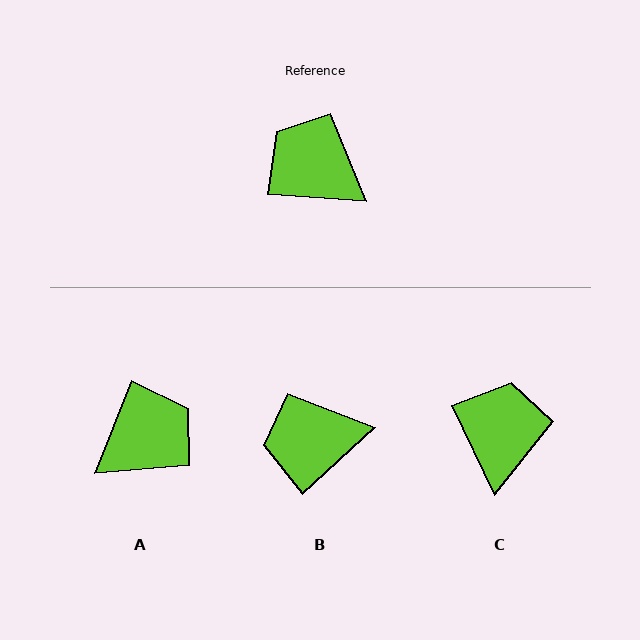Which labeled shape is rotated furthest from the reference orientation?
A, about 108 degrees away.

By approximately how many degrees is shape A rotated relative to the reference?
Approximately 108 degrees clockwise.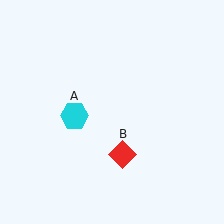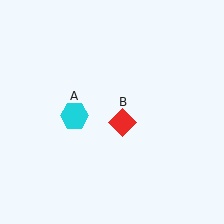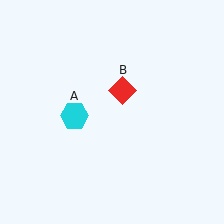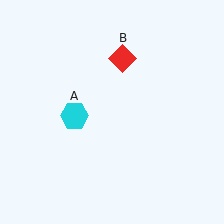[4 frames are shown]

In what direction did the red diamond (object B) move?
The red diamond (object B) moved up.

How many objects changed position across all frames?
1 object changed position: red diamond (object B).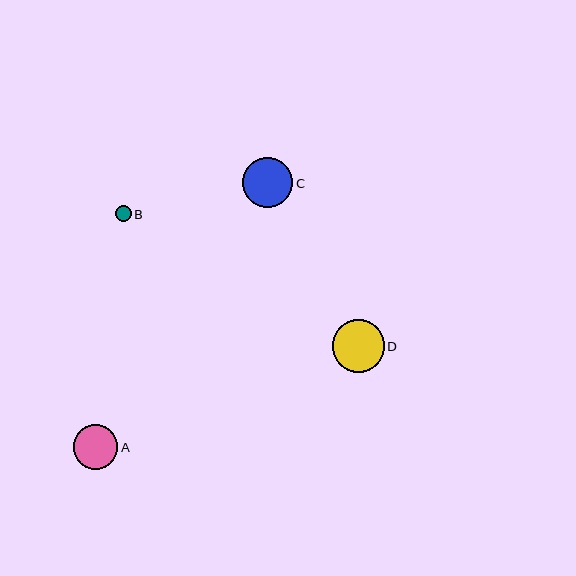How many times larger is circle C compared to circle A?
Circle C is approximately 1.1 times the size of circle A.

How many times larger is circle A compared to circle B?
Circle A is approximately 2.8 times the size of circle B.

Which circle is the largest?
Circle D is the largest with a size of approximately 52 pixels.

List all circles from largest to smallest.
From largest to smallest: D, C, A, B.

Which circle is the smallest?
Circle B is the smallest with a size of approximately 16 pixels.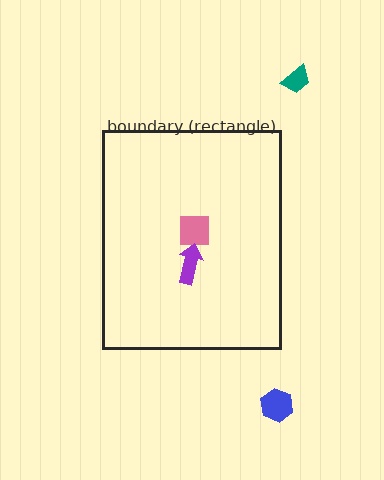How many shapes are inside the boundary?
2 inside, 2 outside.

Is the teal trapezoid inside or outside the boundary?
Outside.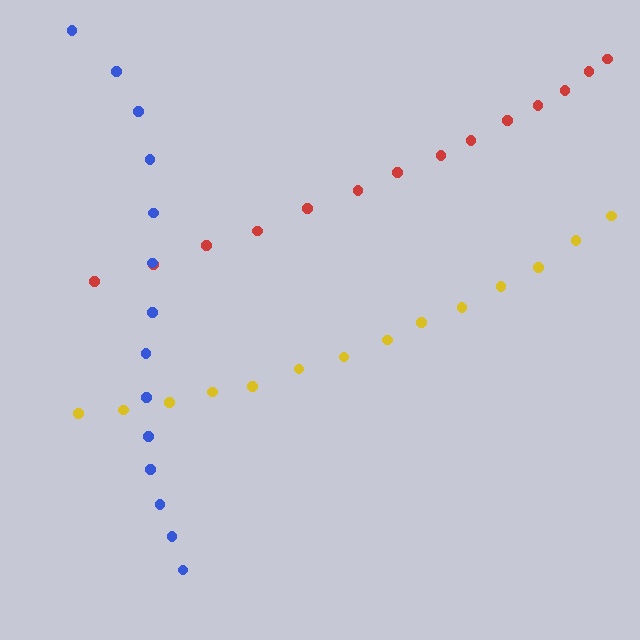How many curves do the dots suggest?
There are 3 distinct paths.